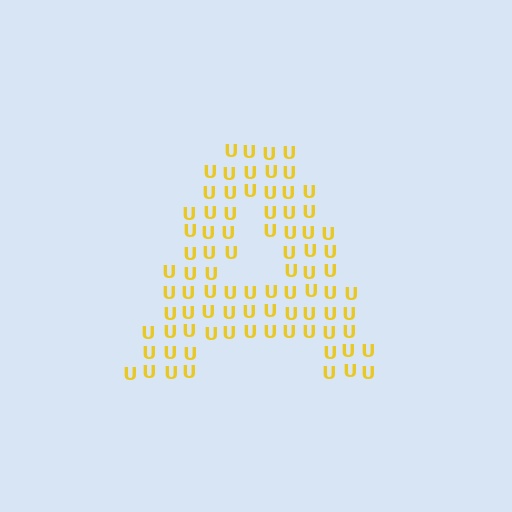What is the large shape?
The large shape is the letter A.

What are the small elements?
The small elements are letter U's.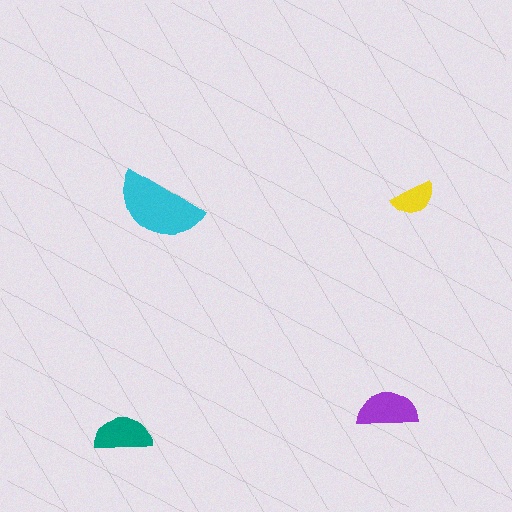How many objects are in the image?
There are 4 objects in the image.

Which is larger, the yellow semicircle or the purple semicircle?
The purple one.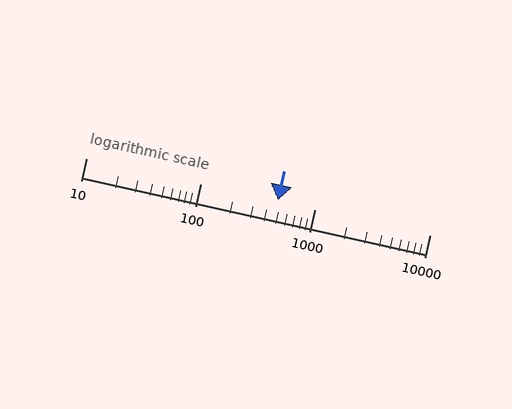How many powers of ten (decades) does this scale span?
The scale spans 3 decades, from 10 to 10000.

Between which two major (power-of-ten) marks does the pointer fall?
The pointer is between 100 and 1000.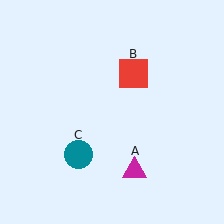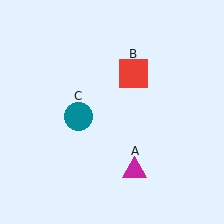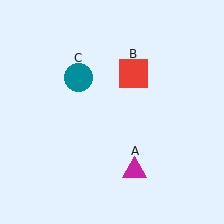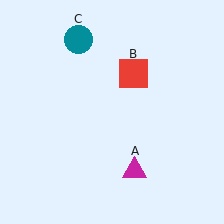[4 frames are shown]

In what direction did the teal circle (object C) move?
The teal circle (object C) moved up.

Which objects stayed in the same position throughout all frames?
Magenta triangle (object A) and red square (object B) remained stationary.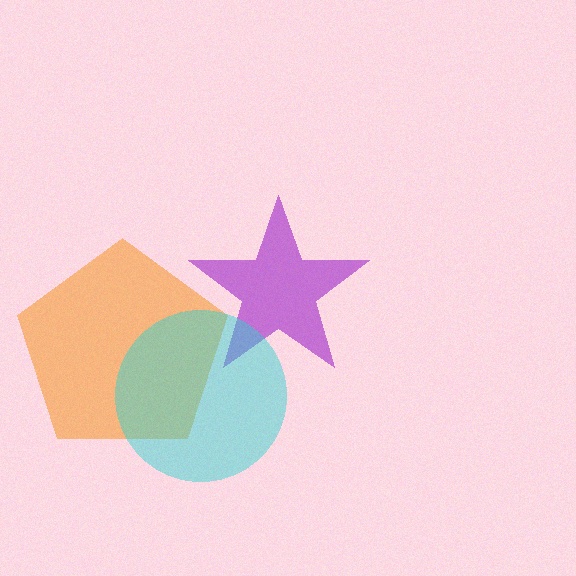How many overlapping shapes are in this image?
There are 3 overlapping shapes in the image.